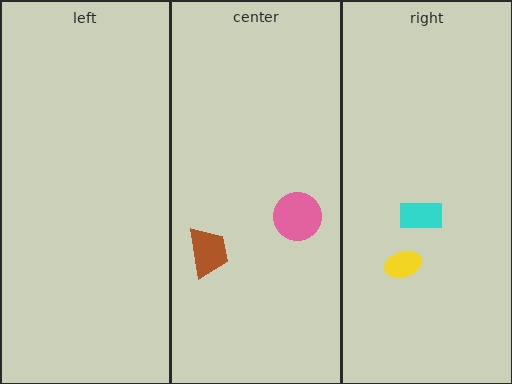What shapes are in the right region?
The yellow ellipse, the cyan rectangle.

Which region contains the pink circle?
The center region.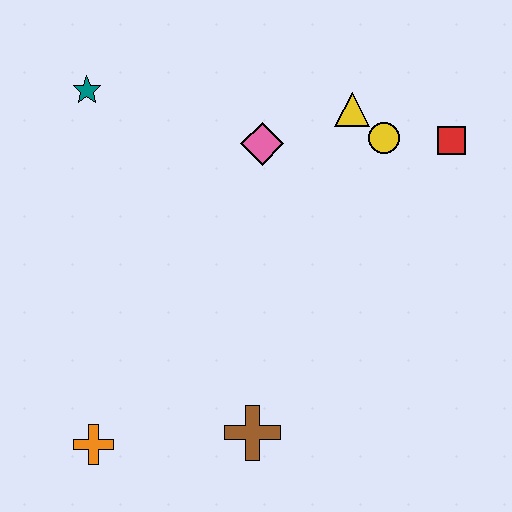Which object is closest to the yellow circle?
The yellow triangle is closest to the yellow circle.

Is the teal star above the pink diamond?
Yes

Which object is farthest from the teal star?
The brown cross is farthest from the teal star.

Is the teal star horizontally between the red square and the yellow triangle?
No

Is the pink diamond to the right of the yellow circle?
No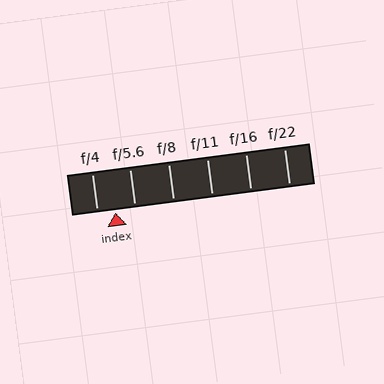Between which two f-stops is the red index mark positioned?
The index mark is between f/4 and f/5.6.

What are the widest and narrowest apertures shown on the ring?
The widest aperture shown is f/4 and the narrowest is f/22.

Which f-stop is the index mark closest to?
The index mark is closest to f/4.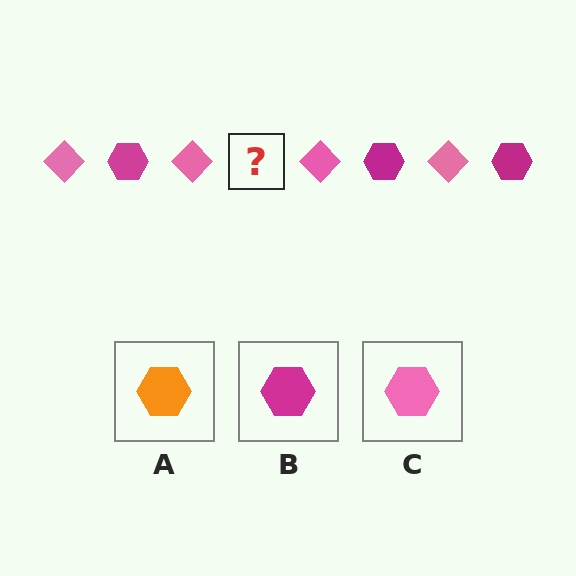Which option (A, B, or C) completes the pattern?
B.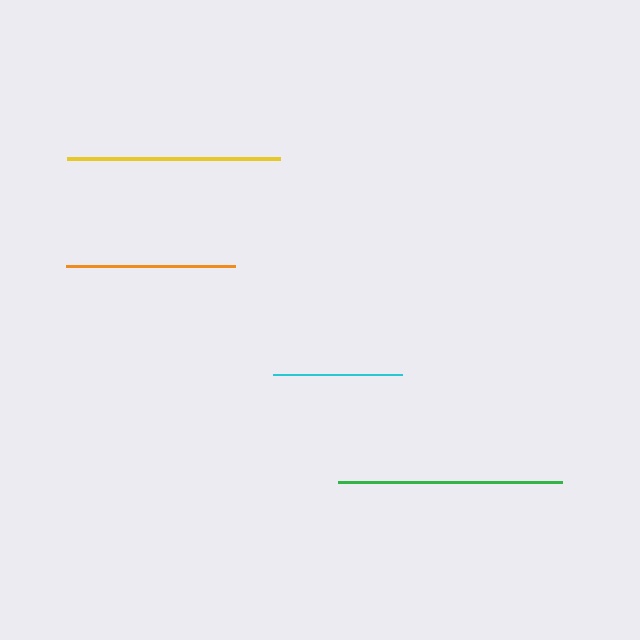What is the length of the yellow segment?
The yellow segment is approximately 213 pixels long.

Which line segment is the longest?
The green line is the longest at approximately 224 pixels.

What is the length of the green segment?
The green segment is approximately 224 pixels long.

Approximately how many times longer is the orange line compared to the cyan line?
The orange line is approximately 1.3 times the length of the cyan line.